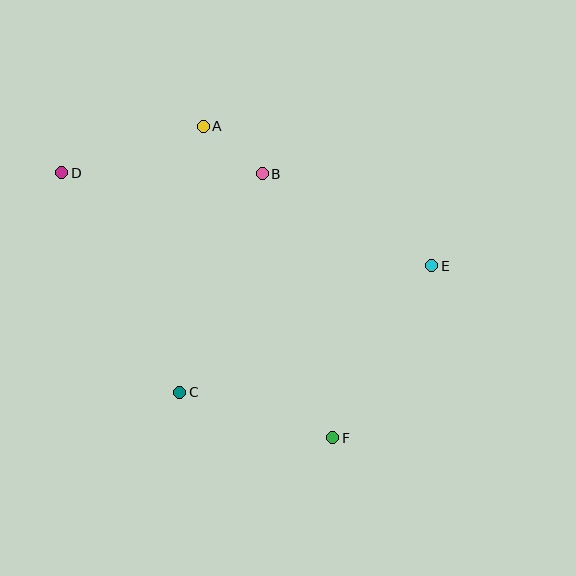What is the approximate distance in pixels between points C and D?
The distance between C and D is approximately 249 pixels.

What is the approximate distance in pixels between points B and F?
The distance between B and F is approximately 273 pixels.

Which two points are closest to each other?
Points A and B are closest to each other.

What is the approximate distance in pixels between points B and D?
The distance between B and D is approximately 201 pixels.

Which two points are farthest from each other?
Points D and E are farthest from each other.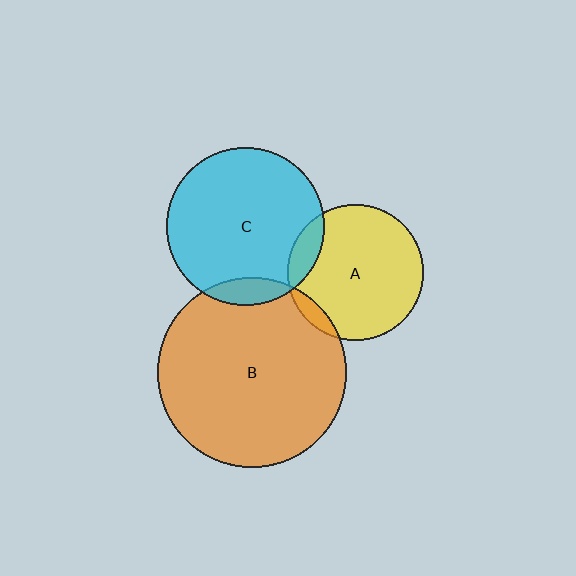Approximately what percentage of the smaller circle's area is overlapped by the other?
Approximately 10%.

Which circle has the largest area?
Circle B (orange).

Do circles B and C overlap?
Yes.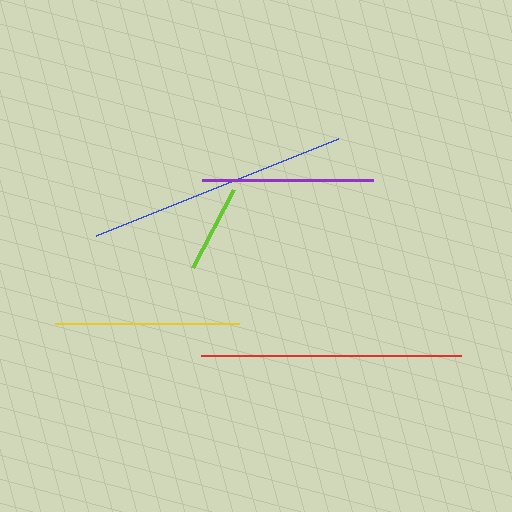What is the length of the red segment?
The red segment is approximately 260 pixels long.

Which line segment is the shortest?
The lime line is the shortest at approximately 88 pixels.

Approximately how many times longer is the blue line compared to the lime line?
The blue line is approximately 3.0 times the length of the lime line.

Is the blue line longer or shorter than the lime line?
The blue line is longer than the lime line.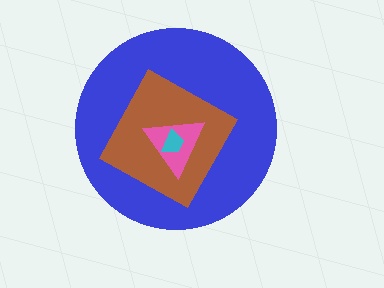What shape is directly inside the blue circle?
The brown square.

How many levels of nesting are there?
4.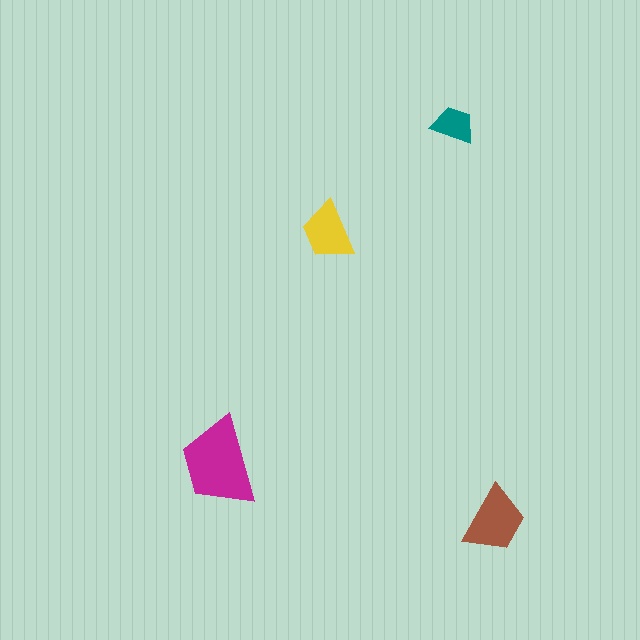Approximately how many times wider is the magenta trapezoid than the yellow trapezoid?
About 1.5 times wider.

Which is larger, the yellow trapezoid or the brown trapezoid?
The brown one.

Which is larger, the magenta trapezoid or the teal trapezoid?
The magenta one.